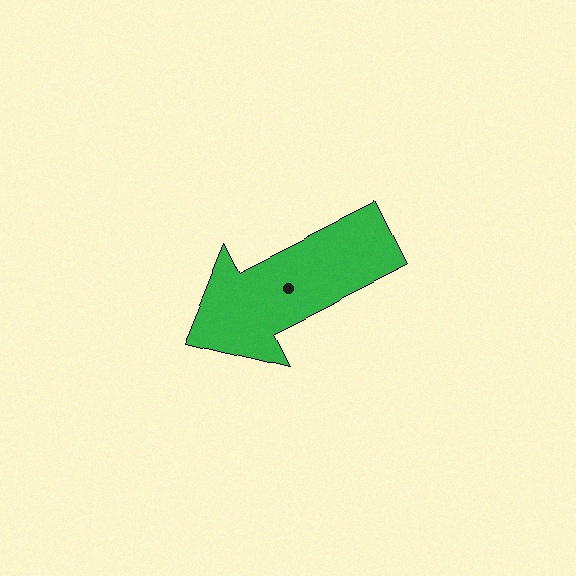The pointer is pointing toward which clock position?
Roughly 8 o'clock.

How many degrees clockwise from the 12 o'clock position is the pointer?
Approximately 243 degrees.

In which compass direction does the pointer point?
Southwest.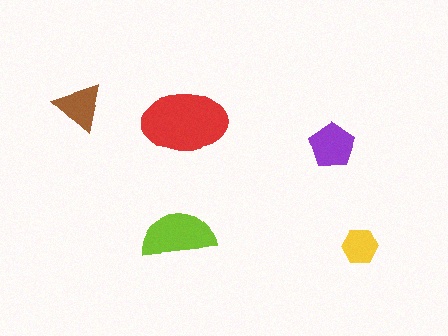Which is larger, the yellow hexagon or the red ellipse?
The red ellipse.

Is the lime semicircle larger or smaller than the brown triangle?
Larger.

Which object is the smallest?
The yellow hexagon.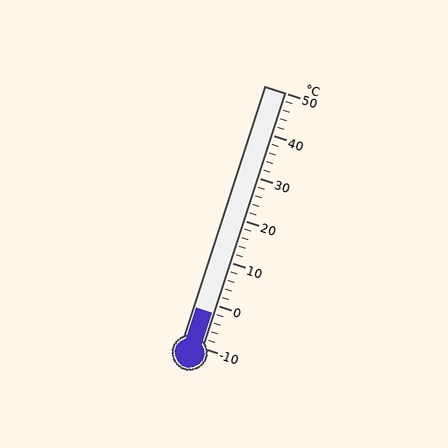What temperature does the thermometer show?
The thermometer shows approximately -2°C.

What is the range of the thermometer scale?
The thermometer scale ranges from -10°C to 50°C.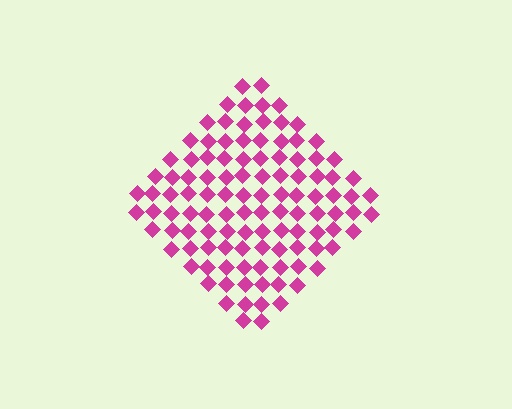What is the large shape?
The large shape is a diamond.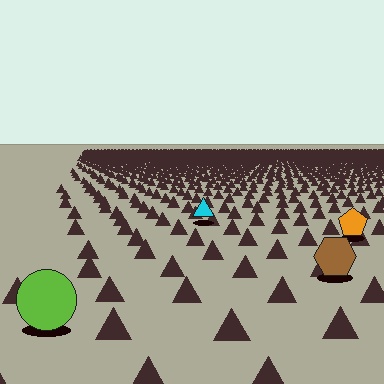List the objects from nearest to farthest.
From nearest to farthest: the lime circle, the brown hexagon, the orange pentagon, the cyan triangle.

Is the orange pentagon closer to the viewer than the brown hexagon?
No. The brown hexagon is closer — you can tell from the texture gradient: the ground texture is coarser near it.